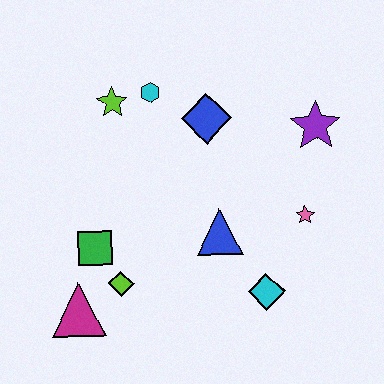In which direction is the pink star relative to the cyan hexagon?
The pink star is to the right of the cyan hexagon.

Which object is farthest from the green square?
The purple star is farthest from the green square.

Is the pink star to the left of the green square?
No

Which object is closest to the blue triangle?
The cyan diamond is closest to the blue triangle.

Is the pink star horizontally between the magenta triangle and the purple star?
Yes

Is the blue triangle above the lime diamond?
Yes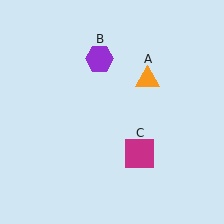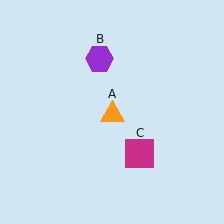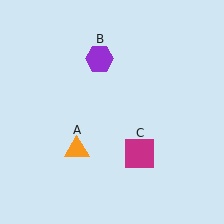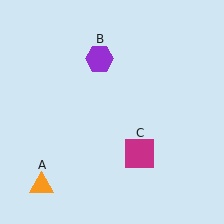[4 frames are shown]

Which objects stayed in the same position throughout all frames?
Purple hexagon (object B) and magenta square (object C) remained stationary.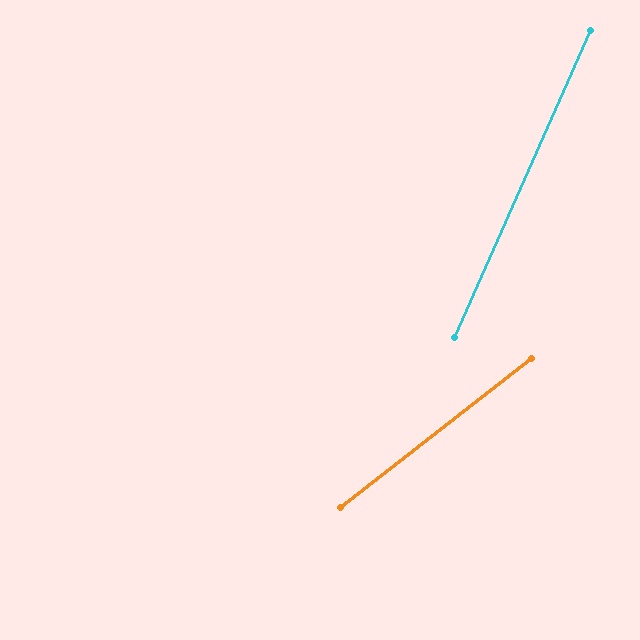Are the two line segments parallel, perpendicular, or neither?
Neither parallel nor perpendicular — they differ by about 28°.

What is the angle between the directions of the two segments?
Approximately 28 degrees.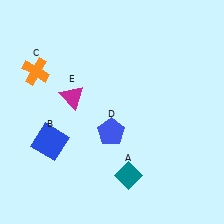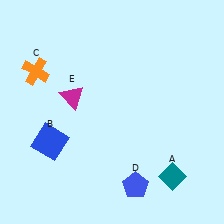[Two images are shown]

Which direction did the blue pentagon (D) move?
The blue pentagon (D) moved down.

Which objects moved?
The objects that moved are: the teal diamond (A), the blue pentagon (D).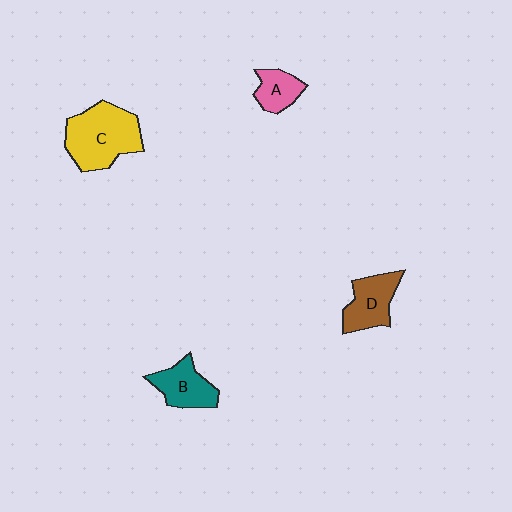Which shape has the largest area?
Shape C (yellow).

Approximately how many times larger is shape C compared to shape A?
Approximately 2.4 times.